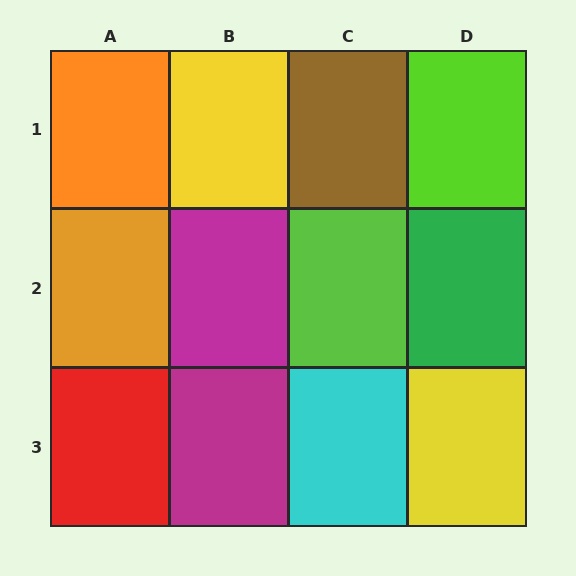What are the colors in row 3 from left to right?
Red, magenta, cyan, yellow.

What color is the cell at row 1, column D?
Lime.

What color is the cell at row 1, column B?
Yellow.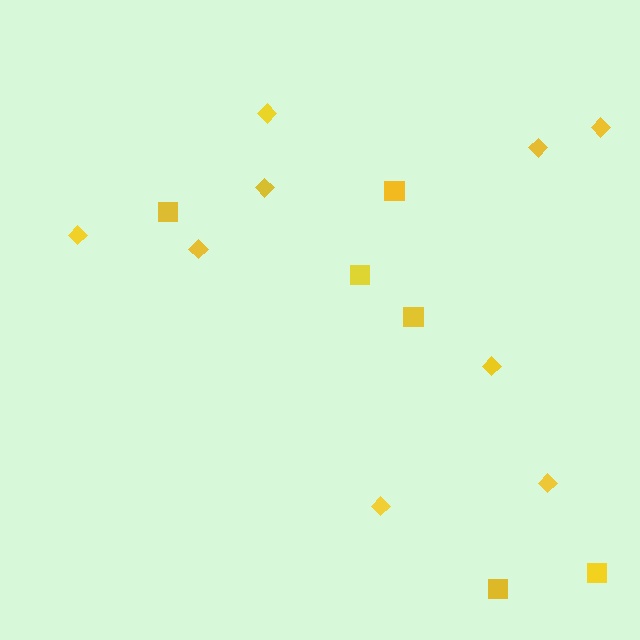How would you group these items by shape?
There are 2 groups: one group of squares (6) and one group of diamonds (9).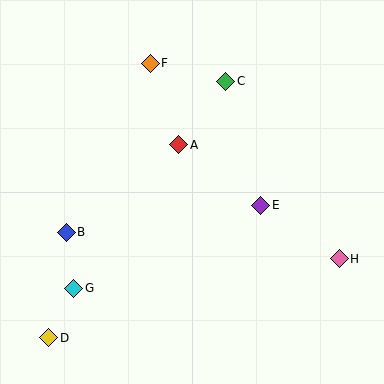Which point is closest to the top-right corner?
Point C is closest to the top-right corner.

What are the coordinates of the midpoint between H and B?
The midpoint between H and B is at (203, 245).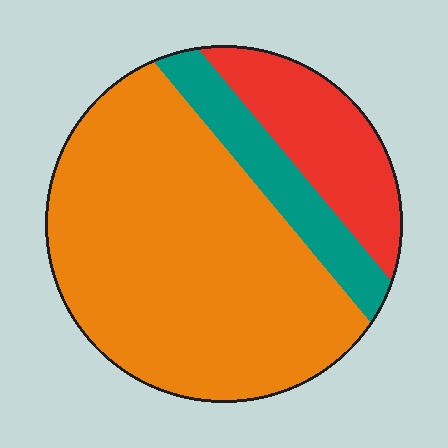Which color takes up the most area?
Orange, at roughly 65%.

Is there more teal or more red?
Red.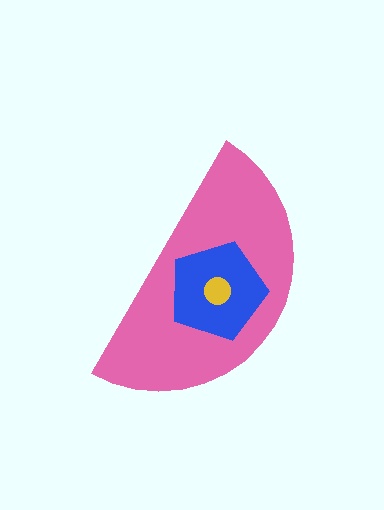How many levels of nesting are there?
3.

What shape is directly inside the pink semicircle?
The blue pentagon.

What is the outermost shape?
The pink semicircle.